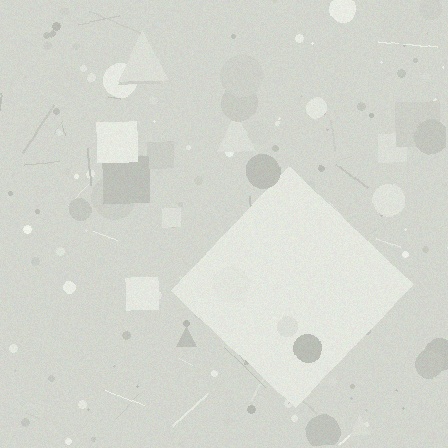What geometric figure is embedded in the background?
A diamond is embedded in the background.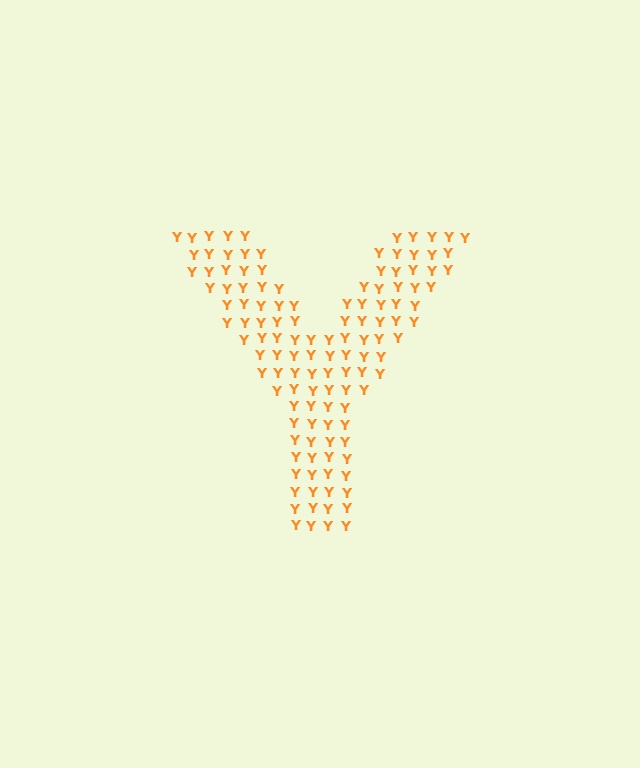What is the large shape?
The large shape is the letter Y.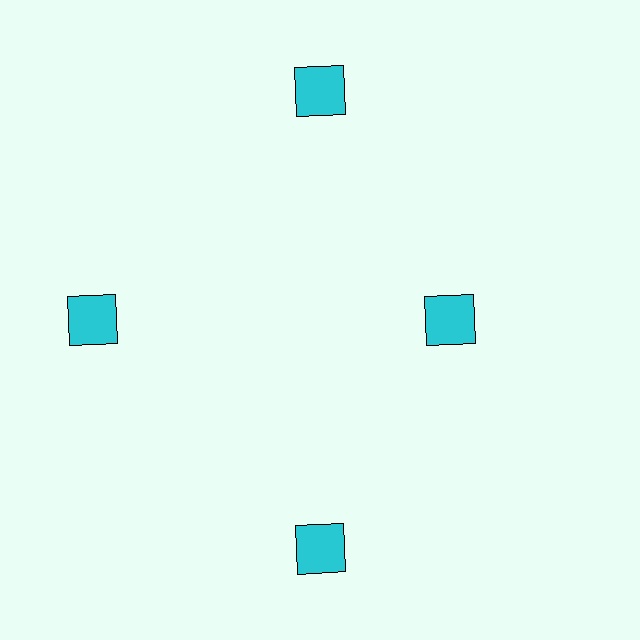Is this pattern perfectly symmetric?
No. The 4 cyan squares are arranged in a ring, but one element near the 3 o'clock position is pulled inward toward the center, breaking the 4-fold rotational symmetry.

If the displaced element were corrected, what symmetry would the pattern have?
It would have 4-fold rotational symmetry — the pattern would map onto itself every 90 degrees.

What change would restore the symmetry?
The symmetry would be restored by moving it outward, back onto the ring so that all 4 squares sit at equal angles and equal distance from the center.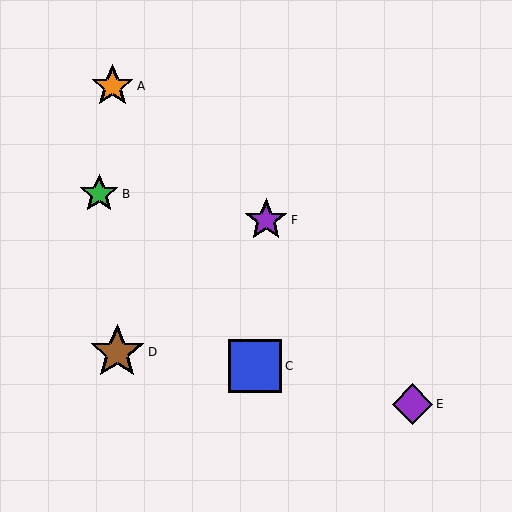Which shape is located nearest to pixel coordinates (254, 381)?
The blue square (labeled C) at (255, 366) is nearest to that location.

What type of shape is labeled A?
Shape A is an orange star.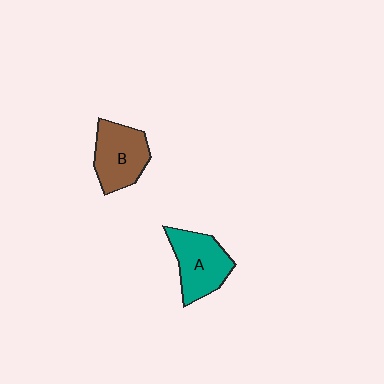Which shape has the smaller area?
Shape B (brown).